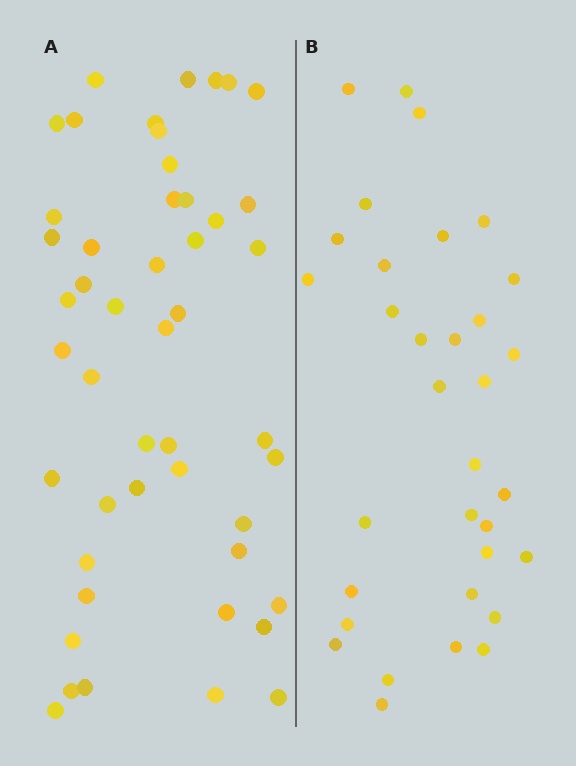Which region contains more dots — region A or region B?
Region A (the left region) has more dots.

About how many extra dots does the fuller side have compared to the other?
Region A has approximately 15 more dots than region B.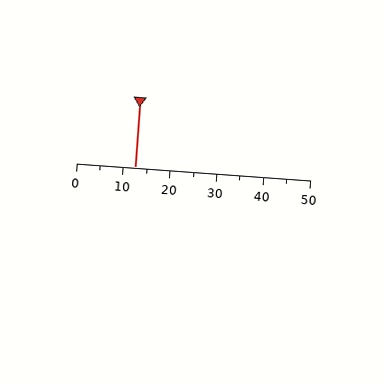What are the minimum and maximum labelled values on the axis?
The axis runs from 0 to 50.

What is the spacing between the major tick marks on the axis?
The major ticks are spaced 10 apart.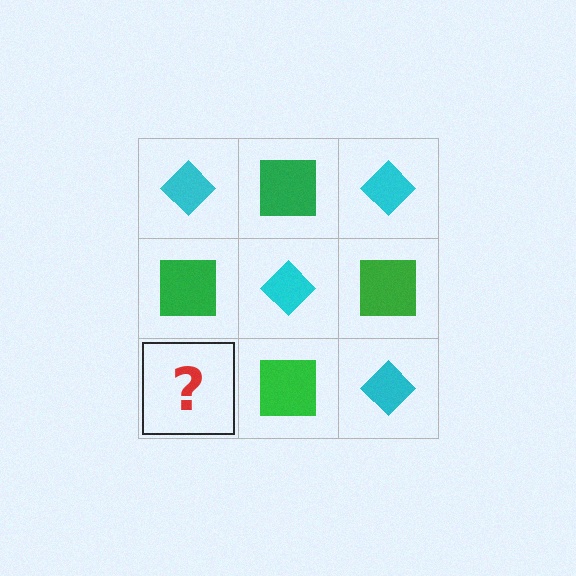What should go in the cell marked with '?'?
The missing cell should contain a cyan diamond.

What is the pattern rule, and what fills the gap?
The rule is that it alternates cyan diamond and green square in a checkerboard pattern. The gap should be filled with a cyan diamond.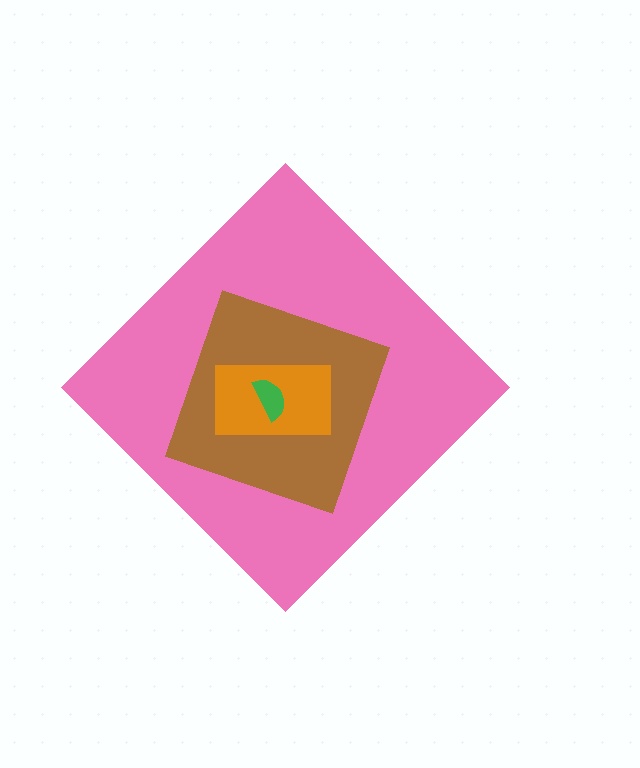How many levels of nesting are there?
4.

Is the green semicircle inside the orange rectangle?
Yes.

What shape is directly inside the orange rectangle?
The green semicircle.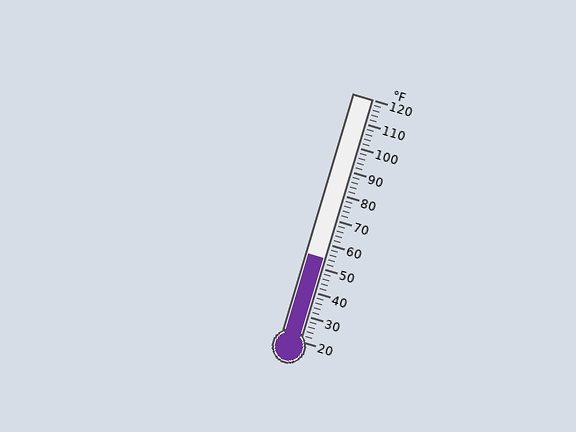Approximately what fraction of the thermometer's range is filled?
The thermometer is filled to approximately 35% of its range.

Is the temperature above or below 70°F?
The temperature is below 70°F.